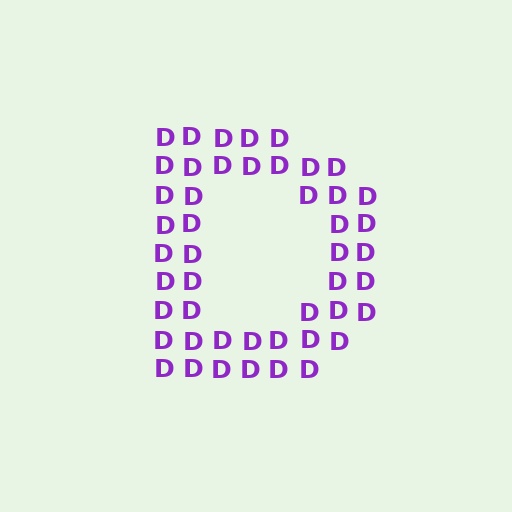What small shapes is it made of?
It is made of small letter D's.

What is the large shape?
The large shape is the letter D.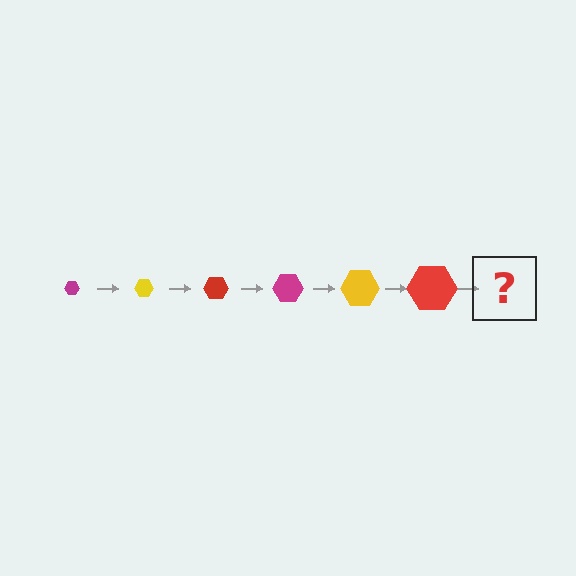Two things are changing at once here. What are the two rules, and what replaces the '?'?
The two rules are that the hexagon grows larger each step and the color cycles through magenta, yellow, and red. The '?' should be a magenta hexagon, larger than the previous one.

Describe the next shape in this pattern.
It should be a magenta hexagon, larger than the previous one.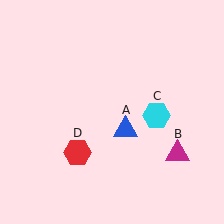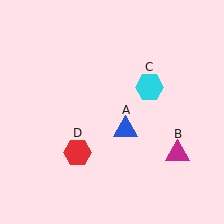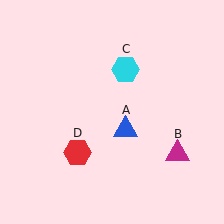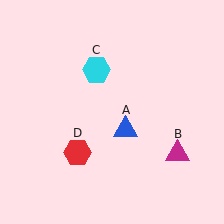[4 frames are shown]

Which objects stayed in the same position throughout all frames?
Blue triangle (object A) and magenta triangle (object B) and red hexagon (object D) remained stationary.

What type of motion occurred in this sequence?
The cyan hexagon (object C) rotated counterclockwise around the center of the scene.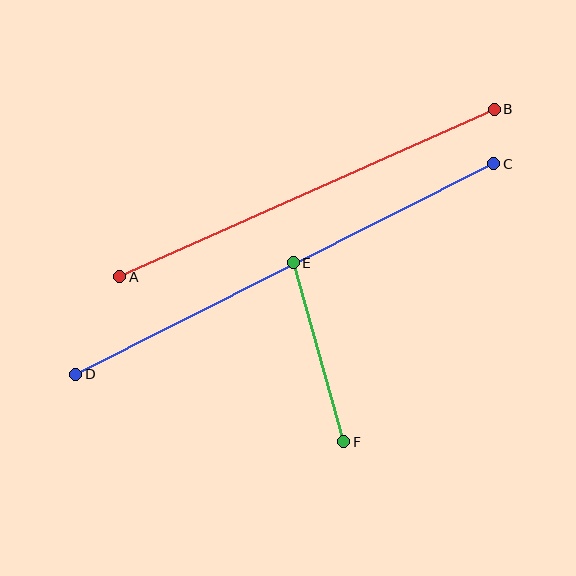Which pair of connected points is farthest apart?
Points C and D are farthest apart.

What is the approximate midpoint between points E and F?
The midpoint is at approximately (319, 352) pixels.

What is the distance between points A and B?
The distance is approximately 410 pixels.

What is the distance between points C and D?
The distance is approximately 468 pixels.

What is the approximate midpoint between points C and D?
The midpoint is at approximately (285, 269) pixels.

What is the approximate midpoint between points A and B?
The midpoint is at approximately (307, 193) pixels.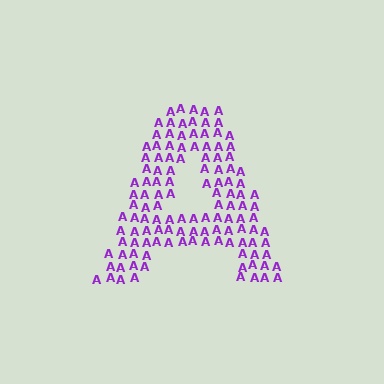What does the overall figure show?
The overall figure shows the letter A.